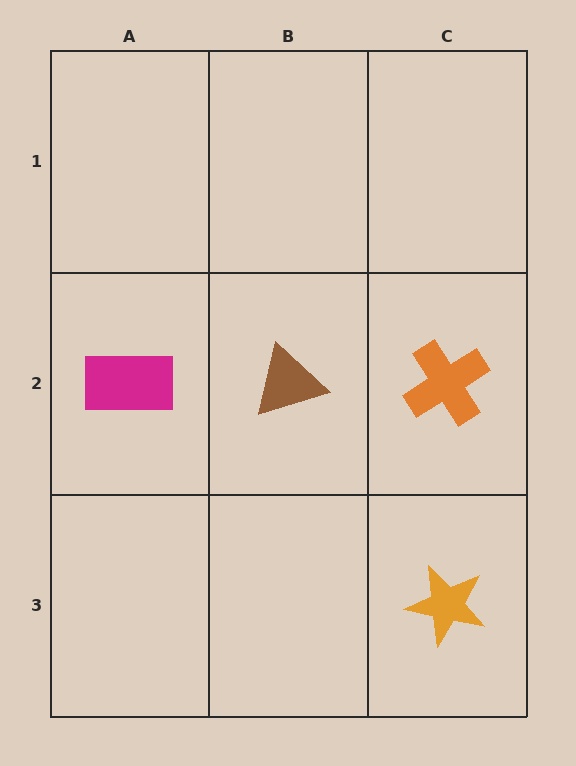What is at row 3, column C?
An orange star.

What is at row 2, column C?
An orange cross.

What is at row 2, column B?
A brown triangle.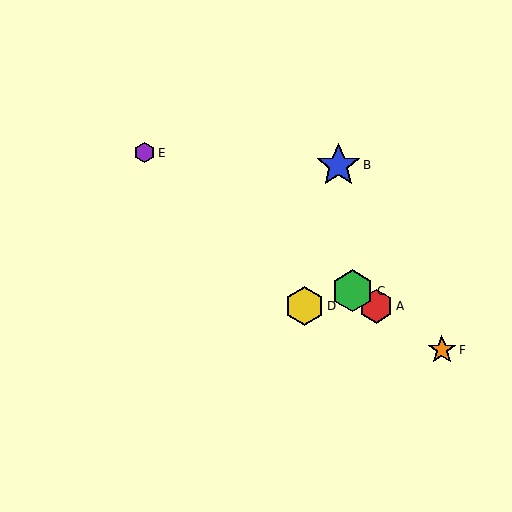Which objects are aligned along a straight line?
Objects A, C, E, F are aligned along a straight line.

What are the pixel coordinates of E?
Object E is at (144, 153).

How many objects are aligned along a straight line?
4 objects (A, C, E, F) are aligned along a straight line.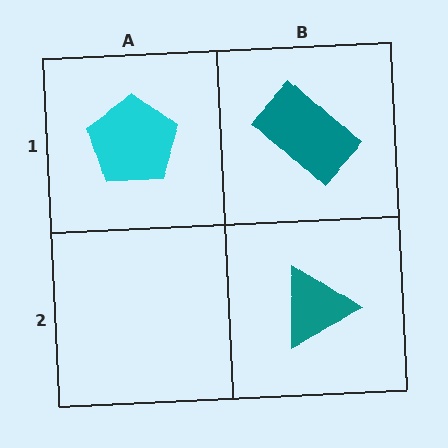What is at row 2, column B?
A teal triangle.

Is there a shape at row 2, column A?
No, that cell is empty.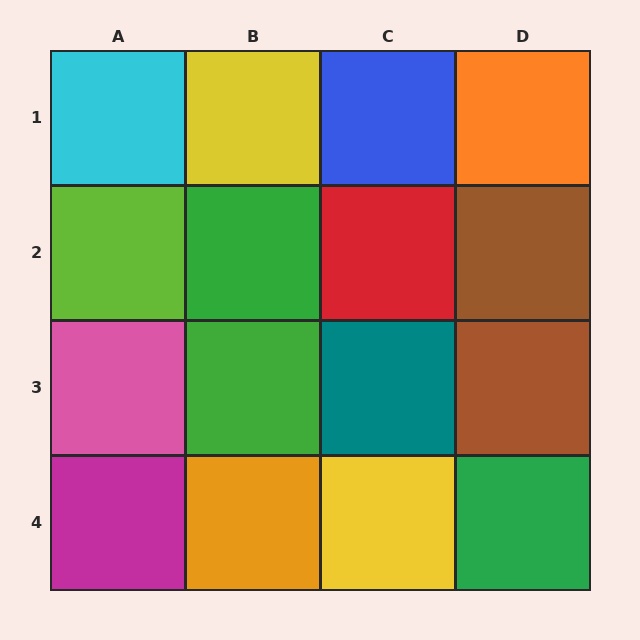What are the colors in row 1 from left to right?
Cyan, yellow, blue, orange.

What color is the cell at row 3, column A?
Pink.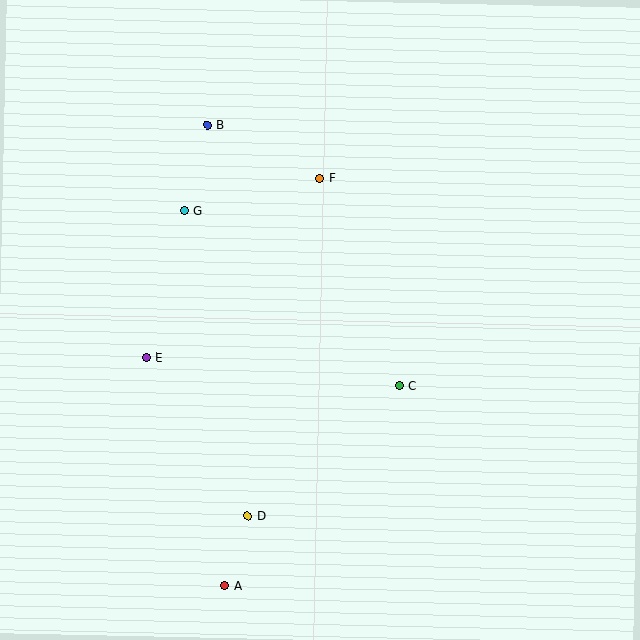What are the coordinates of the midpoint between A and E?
The midpoint between A and E is at (186, 472).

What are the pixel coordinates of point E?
Point E is at (146, 358).